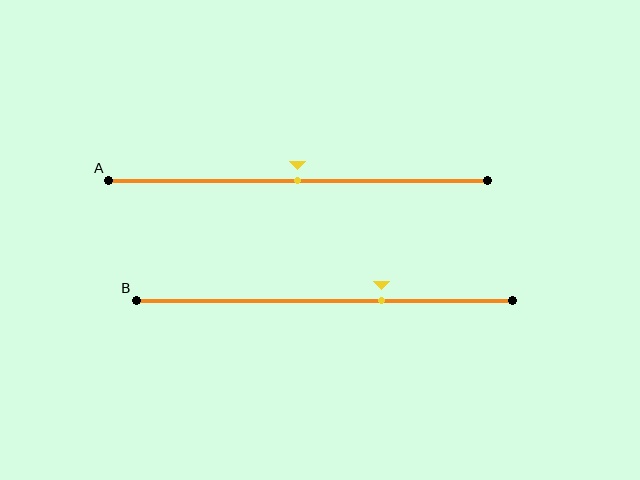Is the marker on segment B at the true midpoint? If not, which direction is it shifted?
No, the marker on segment B is shifted to the right by about 15% of the segment length.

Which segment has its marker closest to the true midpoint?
Segment A has its marker closest to the true midpoint.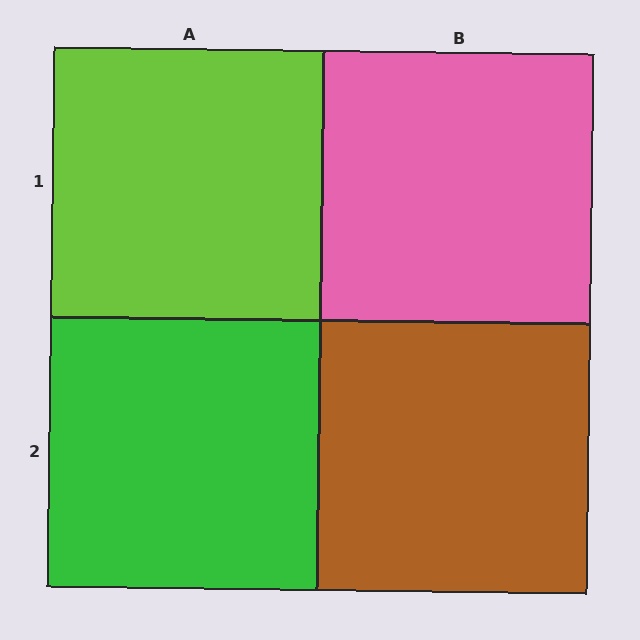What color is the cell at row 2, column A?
Green.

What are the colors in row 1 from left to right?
Lime, pink.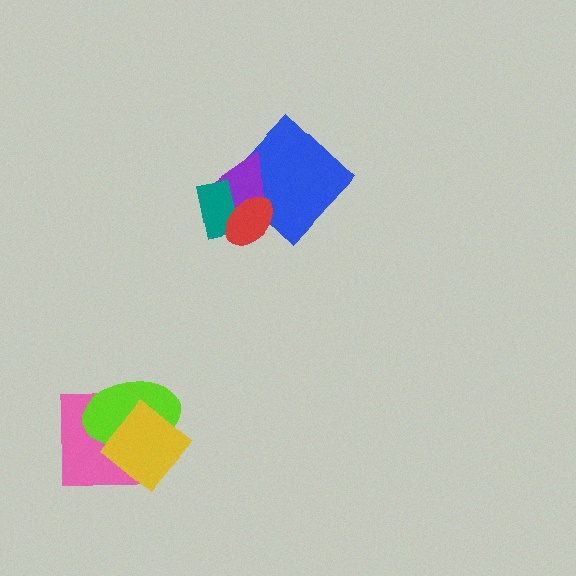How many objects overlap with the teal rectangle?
2 objects overlap with the teal rectangle.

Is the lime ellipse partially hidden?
Yes, it is partially covered by another shape.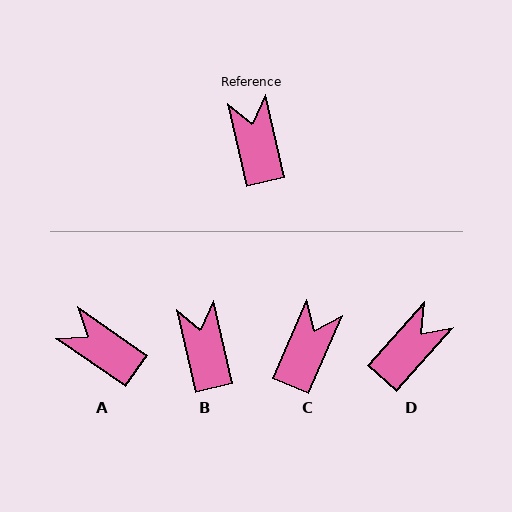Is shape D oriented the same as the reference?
No, it is off by about 55 degrees.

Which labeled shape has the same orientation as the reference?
B.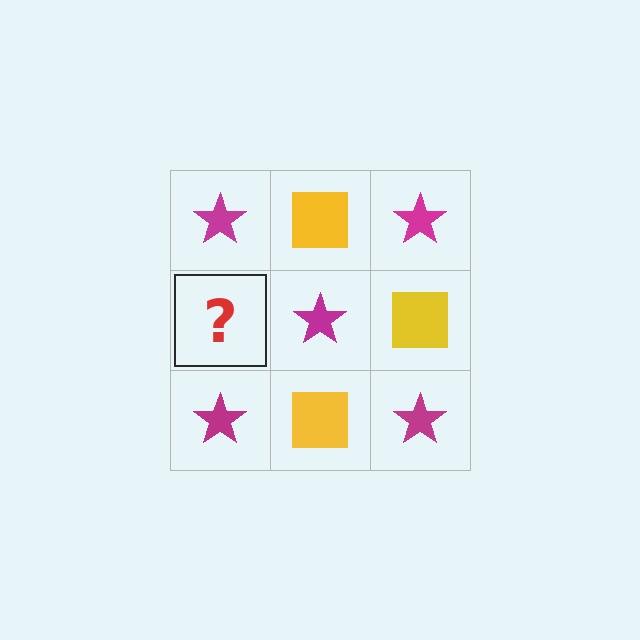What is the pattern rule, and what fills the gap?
The rule is that it alternates magenta star and yellow square in a checkerboard pattern. The gap should be filled with a yellow square.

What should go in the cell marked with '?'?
The missing cell should contain a yellow square.